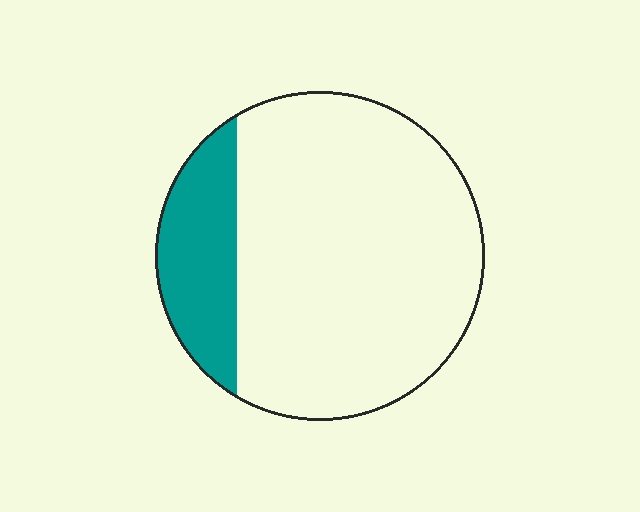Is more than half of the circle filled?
No.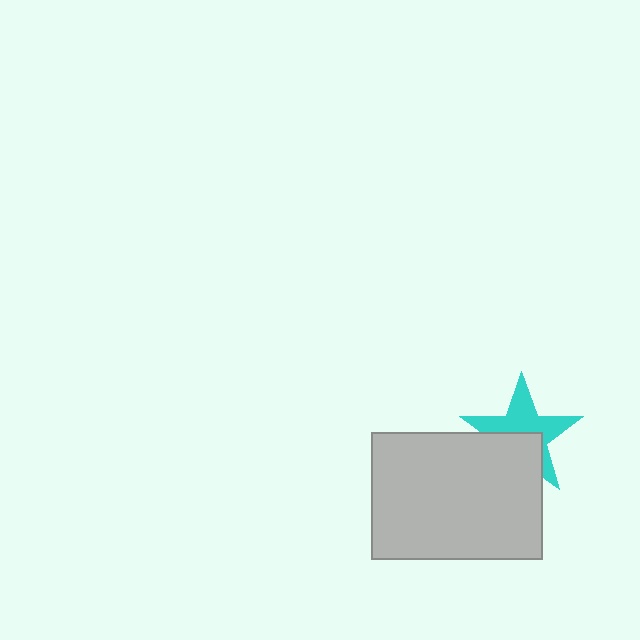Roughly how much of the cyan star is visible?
About half of it is visible (roughly 57%).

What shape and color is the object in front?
The object in front is a light gray rectangle.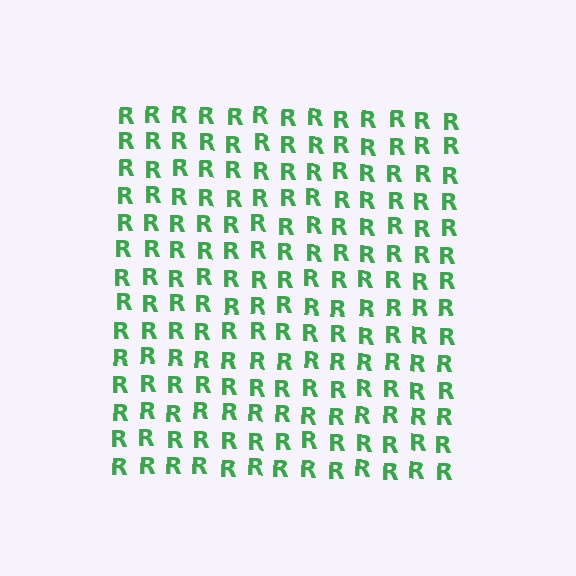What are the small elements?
The small elements are letter R's.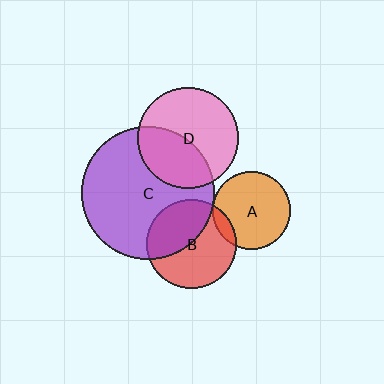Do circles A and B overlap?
Yes.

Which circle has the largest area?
Circle C (purple).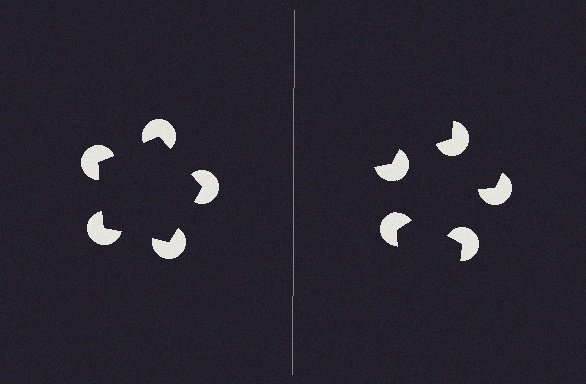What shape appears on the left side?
An illusory pentagon.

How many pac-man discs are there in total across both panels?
10 — 5 on each side.